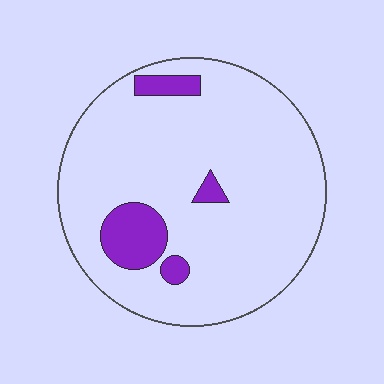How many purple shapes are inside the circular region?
4.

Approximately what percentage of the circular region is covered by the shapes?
Approximately 10%.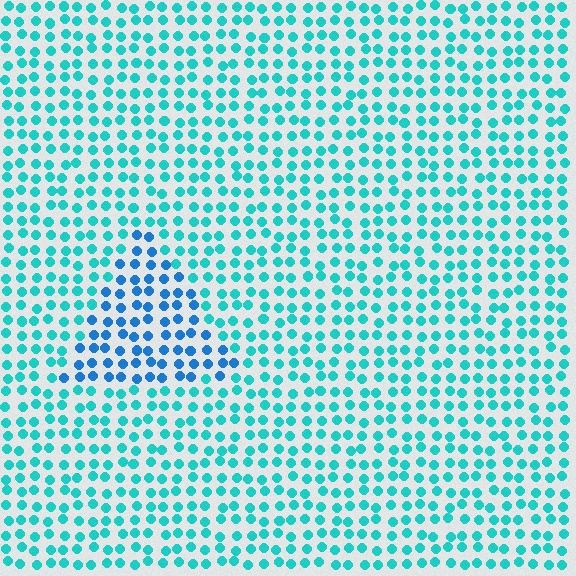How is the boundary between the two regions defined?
The boundary is defined purely by a slight shift in hue (about 32 degrees). Spacing, size, and orientation are identical on both sides.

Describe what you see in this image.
The image is filled with small cyan elements in a uniform arrangement. A triangle-shaped region is visible where the elements are tinted to a slightly different hue, forming a subtle color boundary.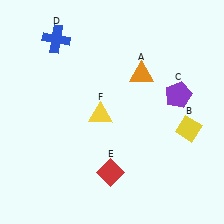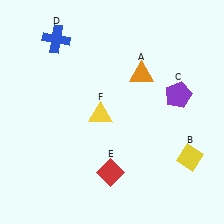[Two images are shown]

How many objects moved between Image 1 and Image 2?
1 object moved between the two images.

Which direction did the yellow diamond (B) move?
The yellow diamond (B) moved down.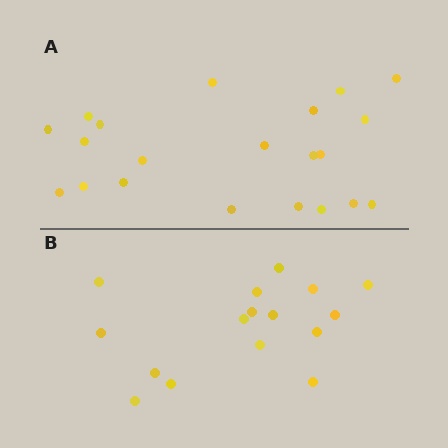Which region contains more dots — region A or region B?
Region A (the top region) has more dots.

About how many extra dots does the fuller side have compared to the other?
Region A has about 5 more dots than region B.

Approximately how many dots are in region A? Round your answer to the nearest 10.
About 20 dots. (The exact count is 21, which rounds to 20.)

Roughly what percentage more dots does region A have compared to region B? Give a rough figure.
About 30% more.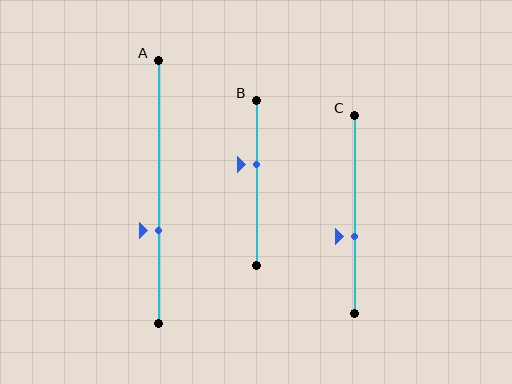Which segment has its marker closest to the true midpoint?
Segment C has its marker closest to the true midpoint.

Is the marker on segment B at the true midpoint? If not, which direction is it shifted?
No, the marker on segment B is shifted upward by about 11% of the segment length.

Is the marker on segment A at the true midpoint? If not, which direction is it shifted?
No, the marker on segment A is shifted downward by about 15% of the segment length.